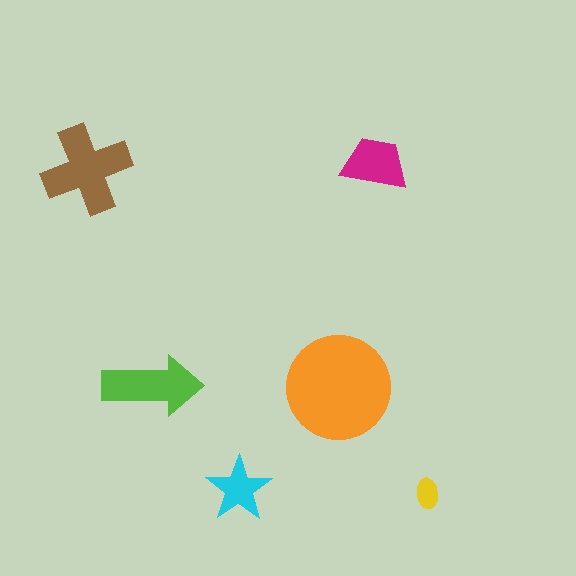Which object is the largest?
The orange circle.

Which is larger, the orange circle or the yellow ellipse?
The orange circle.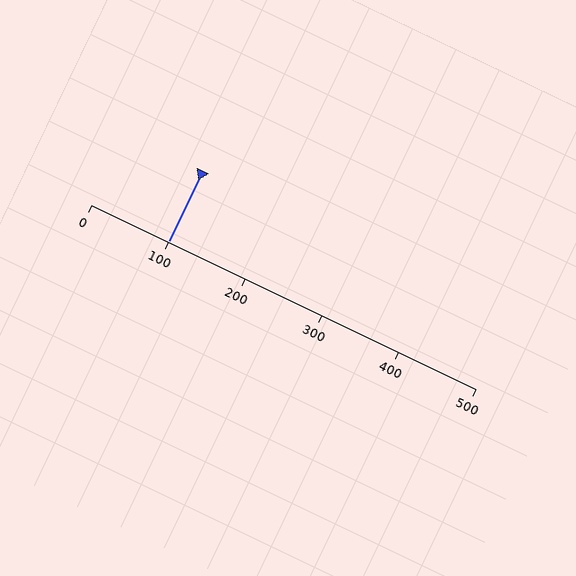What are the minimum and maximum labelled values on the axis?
The axis runs from 0 to 500.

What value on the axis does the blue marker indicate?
The marker indicates approximately 100.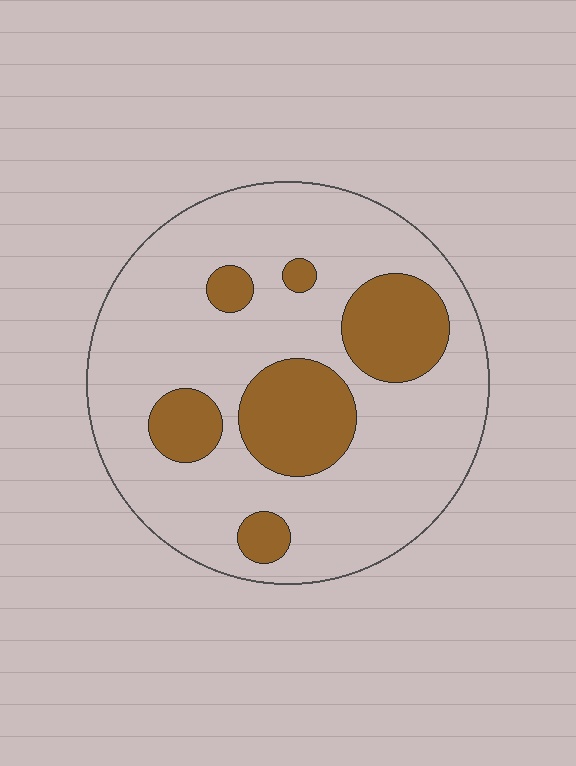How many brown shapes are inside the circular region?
6.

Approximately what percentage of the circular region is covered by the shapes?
Approximately 25%.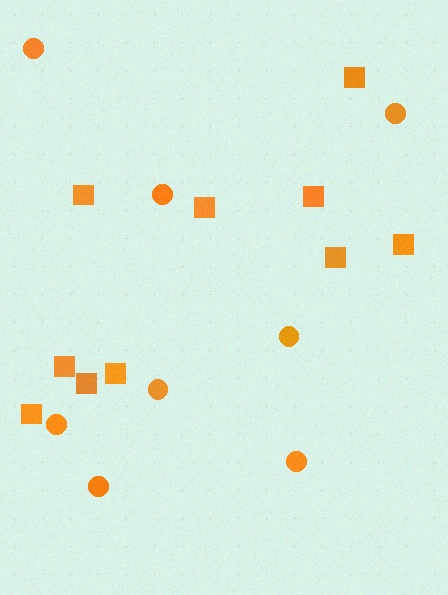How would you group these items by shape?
There are 2 groups: one group of squares (10) and one group of circles (8).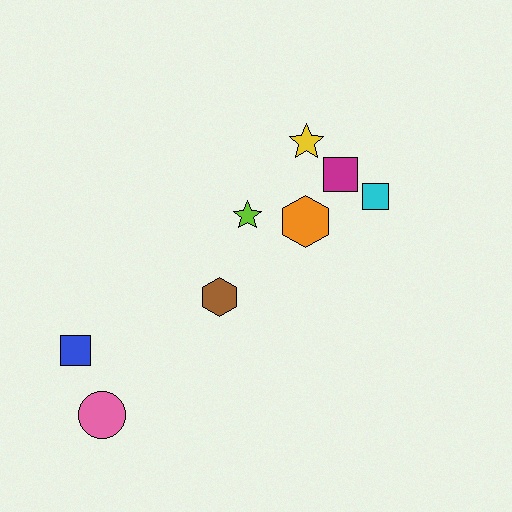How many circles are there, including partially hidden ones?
There is 1 circle.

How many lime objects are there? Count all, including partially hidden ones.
There is 1 lime object.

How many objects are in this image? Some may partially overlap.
There are 8 objects.